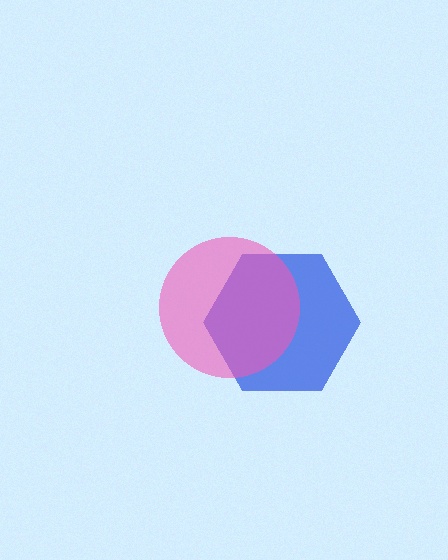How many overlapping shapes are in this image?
There are 2 overlapping shapes in the image.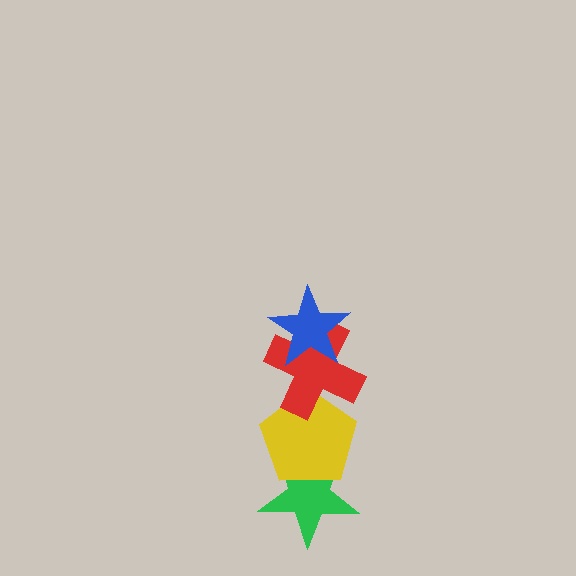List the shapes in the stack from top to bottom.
From top to bottom: the blue star, the red cross, the yellow pentagon, the green star.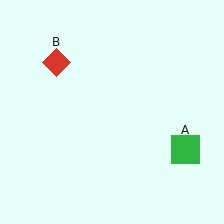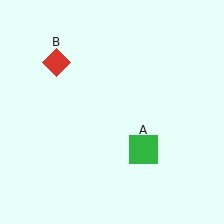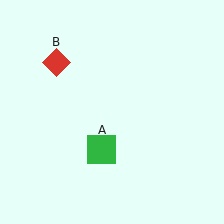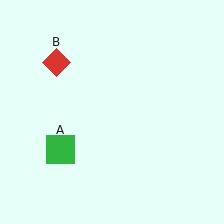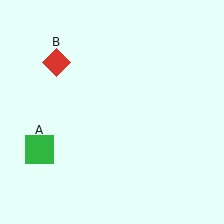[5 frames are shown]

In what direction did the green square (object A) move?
The green square (object A) moved left.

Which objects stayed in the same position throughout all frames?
Red diamond (object B) remained stationary.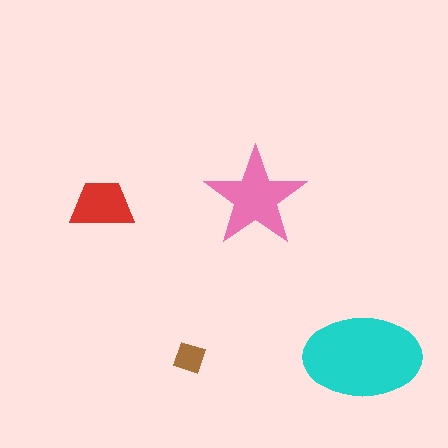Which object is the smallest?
The brown diamond.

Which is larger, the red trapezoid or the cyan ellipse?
The cyan ellipse.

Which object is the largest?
The cyan ellipse.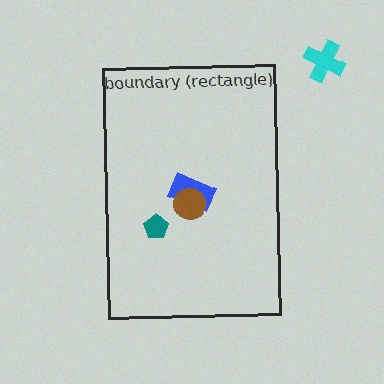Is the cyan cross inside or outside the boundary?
Outside.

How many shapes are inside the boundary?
3 inside, 1 outside.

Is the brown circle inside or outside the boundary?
Inside.